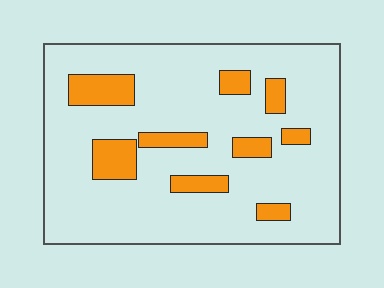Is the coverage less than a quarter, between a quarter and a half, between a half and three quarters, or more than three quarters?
Less than a quarter.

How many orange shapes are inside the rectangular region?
9.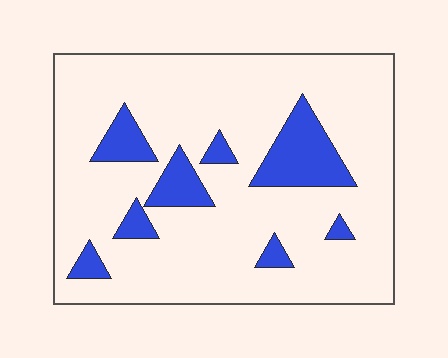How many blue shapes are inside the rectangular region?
8.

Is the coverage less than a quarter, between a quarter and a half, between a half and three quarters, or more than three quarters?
Less than a quarter.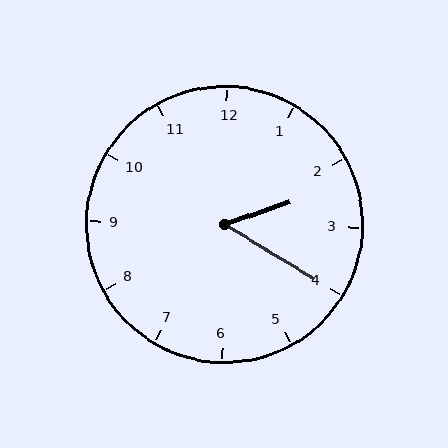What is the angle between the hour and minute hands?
Approximately 50 degrees.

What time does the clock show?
2:20.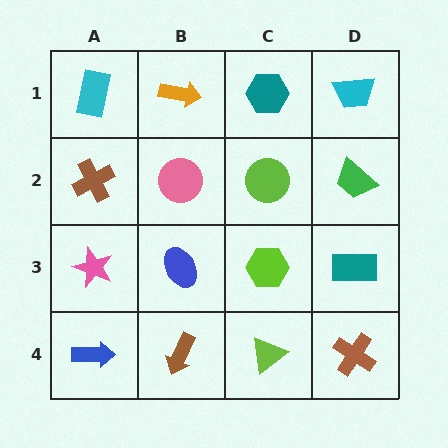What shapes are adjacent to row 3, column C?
A lime circle (row 2, column C), a lime triangle (row 4, column C), a blue ellipse (row 3, column B), a teal rectangle (row 3, column D).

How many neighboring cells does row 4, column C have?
3.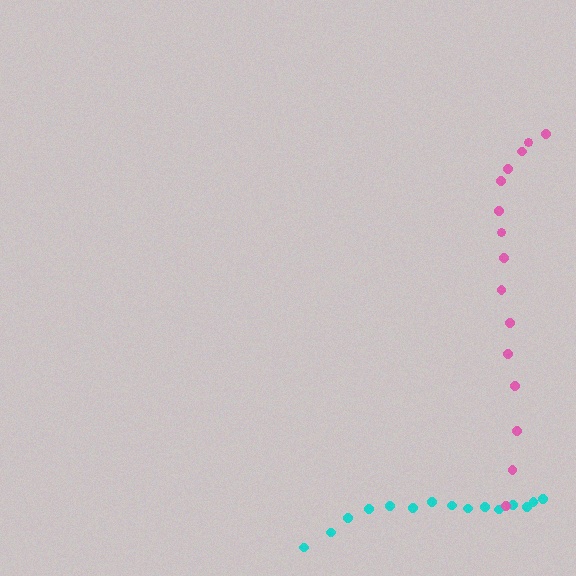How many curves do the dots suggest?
There are 2 distinct paths.